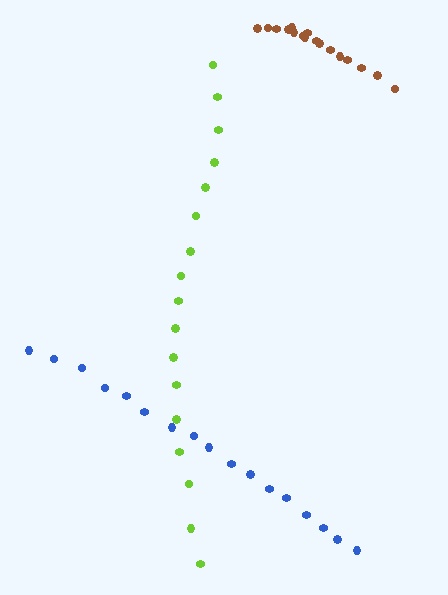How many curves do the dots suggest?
There are 3 distinct paths.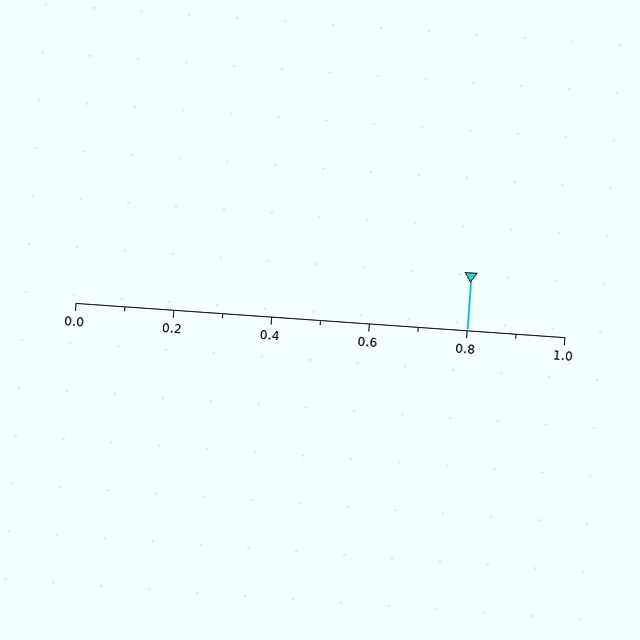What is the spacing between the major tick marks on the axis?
The major ticks are spaced 0.2 apart.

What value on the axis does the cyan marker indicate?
The marker indicates approximately 0.8.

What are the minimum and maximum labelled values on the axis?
The axis runs from 0.0 to 1.0.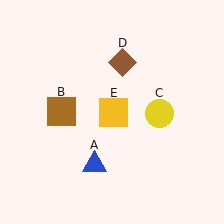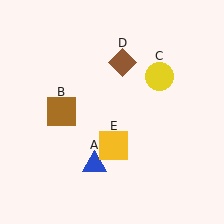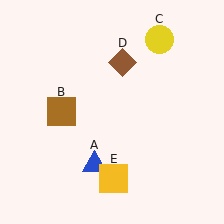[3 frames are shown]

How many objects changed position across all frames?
2 objects changed position: yellow circle (object C), yellow square (object E).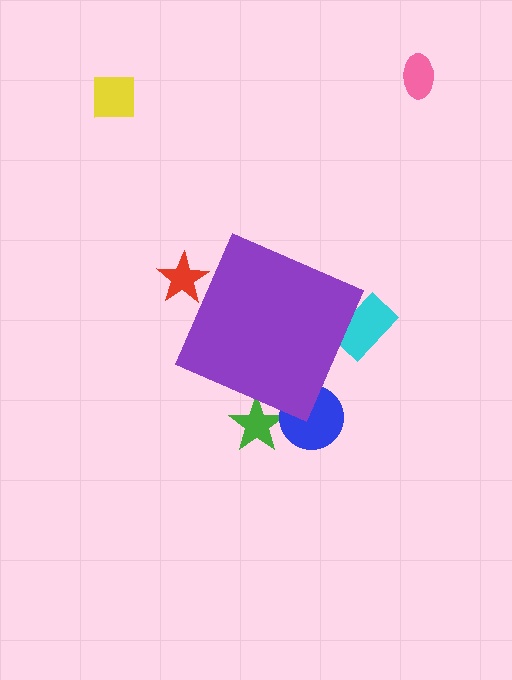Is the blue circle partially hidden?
Yes, the blue circle is partially hidden behind the purple diamond.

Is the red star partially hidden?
Yes, the red star is partially hidden behind the purple diamond.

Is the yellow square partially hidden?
No, the yellow square is fully visible.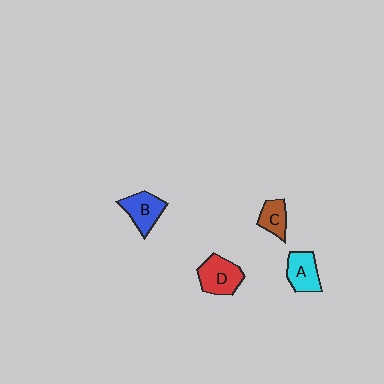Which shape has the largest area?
Shape D (red).